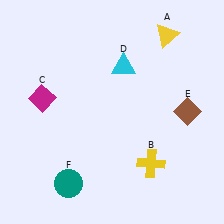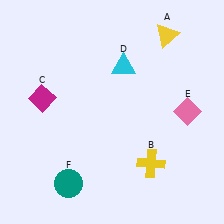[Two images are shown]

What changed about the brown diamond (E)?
In Image 1, E is brown. In Image 2, it changed to pink.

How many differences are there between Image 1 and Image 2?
There is 1 difference between the two images.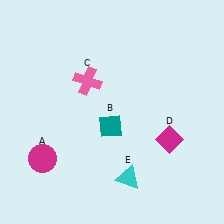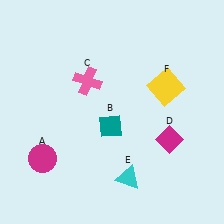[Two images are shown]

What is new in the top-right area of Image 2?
A yellow square (F) was added in the top-right area of Image 2.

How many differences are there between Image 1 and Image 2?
There is 1 difference between the two images.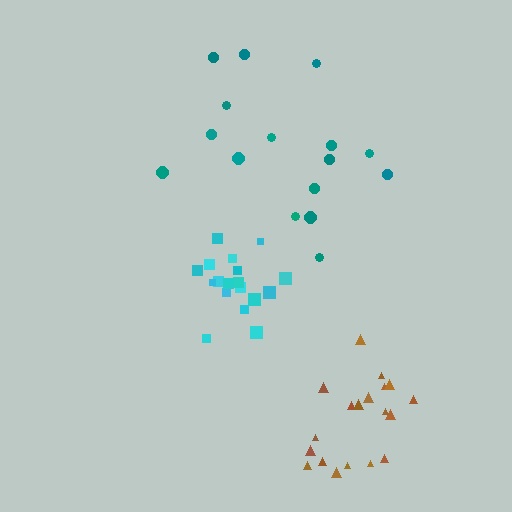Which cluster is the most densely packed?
Cyan.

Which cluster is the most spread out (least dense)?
Teal.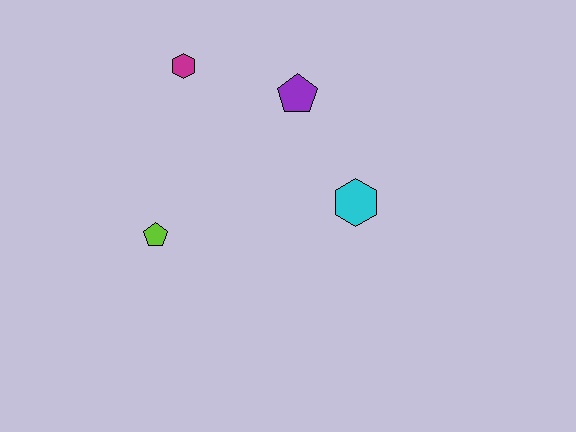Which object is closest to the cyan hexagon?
The purple pentagon is closest to the cyan hexagon.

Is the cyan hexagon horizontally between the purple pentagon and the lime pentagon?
No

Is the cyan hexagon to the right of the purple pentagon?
Yes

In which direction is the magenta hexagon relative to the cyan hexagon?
The magenta hexagon is to the left of the cyan hexagon.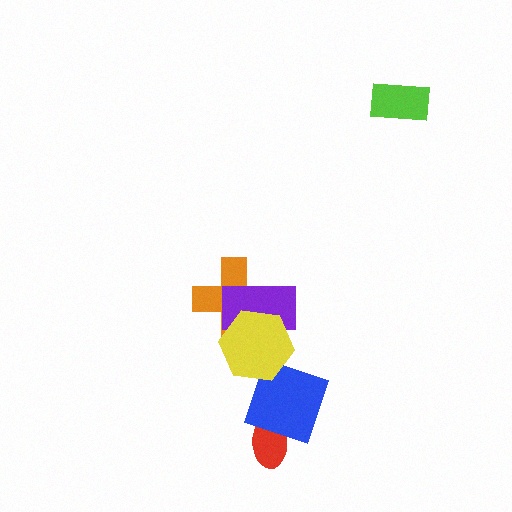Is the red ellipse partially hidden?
Yes, it is partially covered by another shape.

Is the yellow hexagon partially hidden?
No, no other shape covers it.